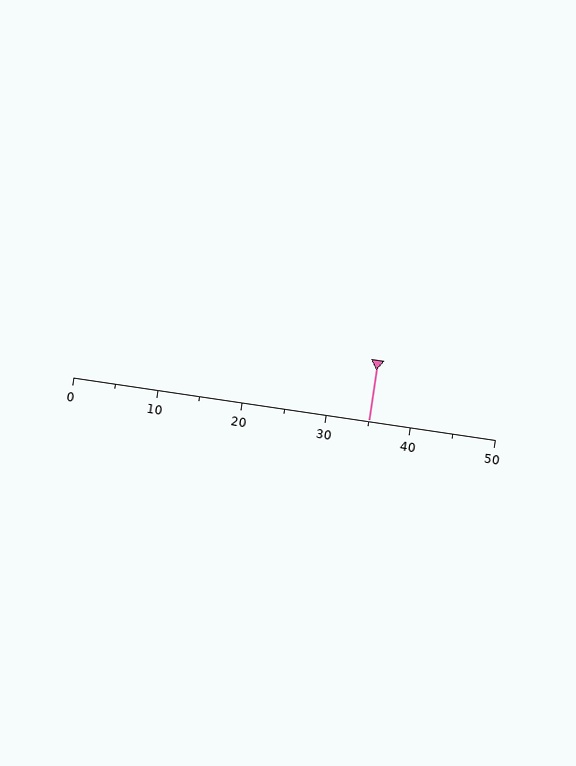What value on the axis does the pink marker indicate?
The marker indicates approximately 35.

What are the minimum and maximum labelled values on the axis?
The axis runs from 0 to 50.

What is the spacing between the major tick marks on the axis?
The major ticks are spaced 10 apart.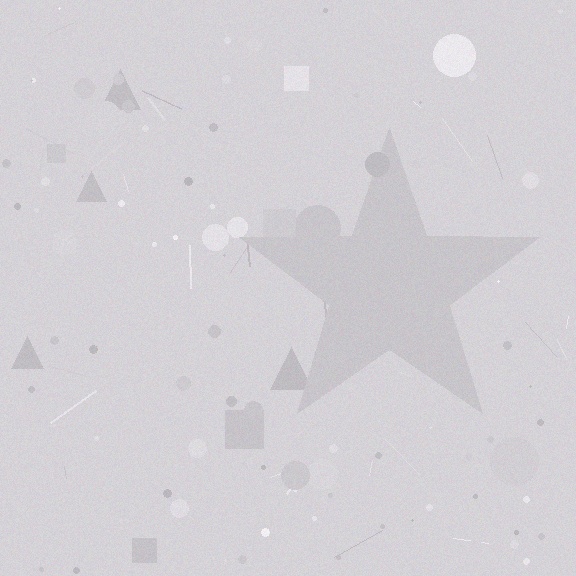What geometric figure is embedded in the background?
A star is embedded in the background.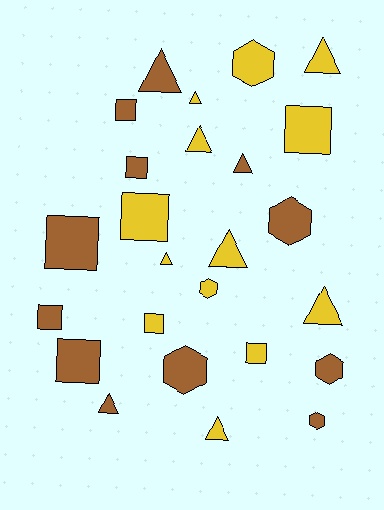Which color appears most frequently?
Yellow, with 13 objects.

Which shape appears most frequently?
Triangle, with 10 objects.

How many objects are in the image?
There are 25 objects.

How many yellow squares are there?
There are 4 yellow squares.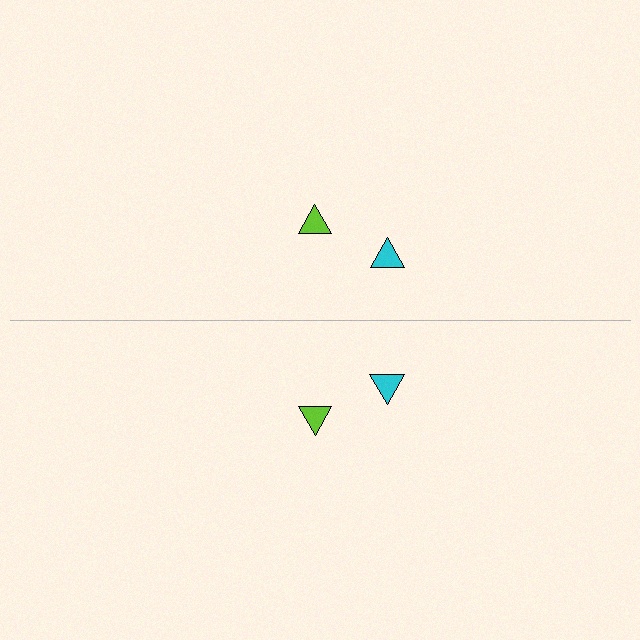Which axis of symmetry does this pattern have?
The pattern has a horizontal axis of symmetry running through the center of the image.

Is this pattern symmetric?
Yes, this pattern has bilateral (reflection) symmetry.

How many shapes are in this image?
There are 4 shapes in this image.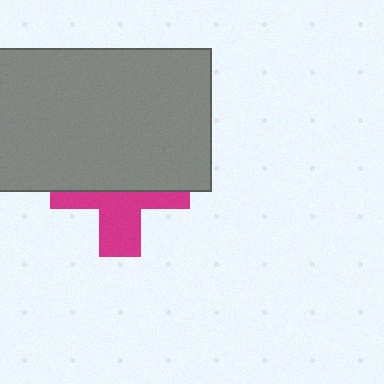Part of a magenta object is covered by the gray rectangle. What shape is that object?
It is a cross.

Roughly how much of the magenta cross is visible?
A small part of it is visible (roughly 45%).